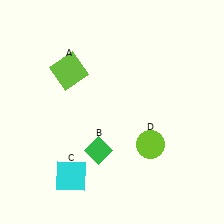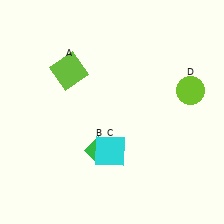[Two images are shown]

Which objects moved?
The objects that moved are: the cyan square (C), the lime circle (D).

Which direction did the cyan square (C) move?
The cyan square (C) moved right.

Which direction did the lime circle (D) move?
The lime circle (D) moved up.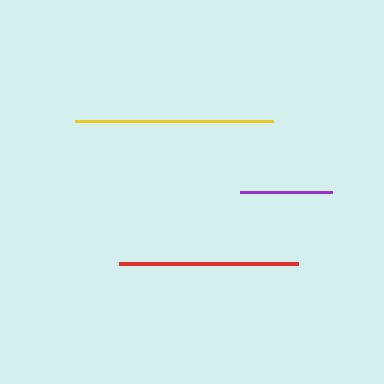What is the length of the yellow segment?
The yellow segment is approximately 198 pixels long.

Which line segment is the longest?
The yellow line is the longest at approximately 198 pixels.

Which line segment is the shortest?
The purple line is the shortest at approximately 92 pixels.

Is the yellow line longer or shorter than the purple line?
The yellow line is longer than the purple line.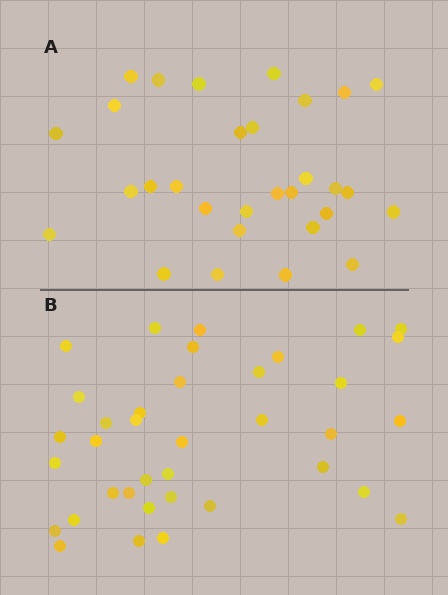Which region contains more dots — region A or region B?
Region B (the bottom region) has more dots.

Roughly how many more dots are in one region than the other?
Region B has roughly 8 or so more dots than region A.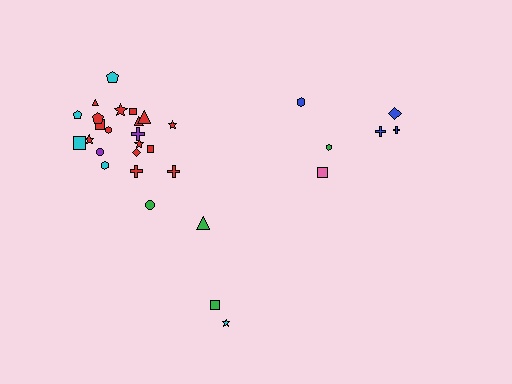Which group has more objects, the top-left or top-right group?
The top-left group.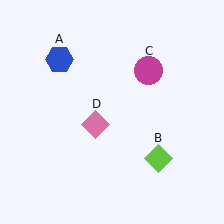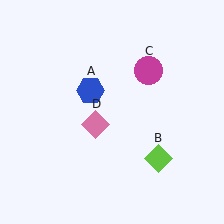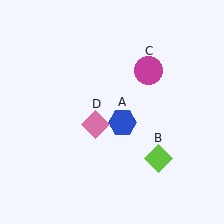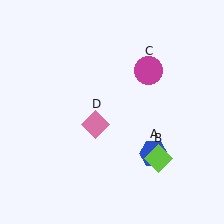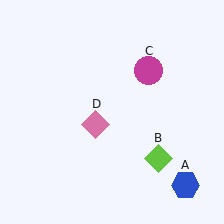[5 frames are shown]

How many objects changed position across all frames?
1 object changed position: blue hexagon (object A).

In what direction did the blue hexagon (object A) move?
The blue hexagon (object A) moved down and to the right.